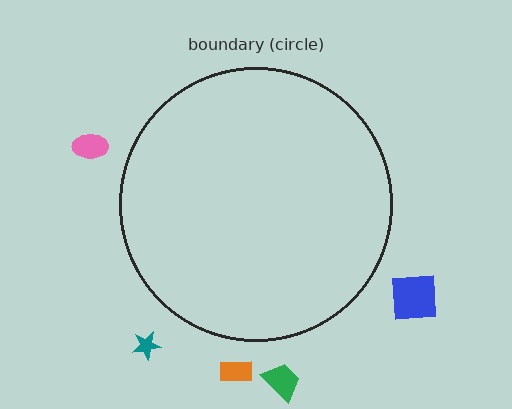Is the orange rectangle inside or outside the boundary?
Outside.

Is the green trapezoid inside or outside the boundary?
Outside.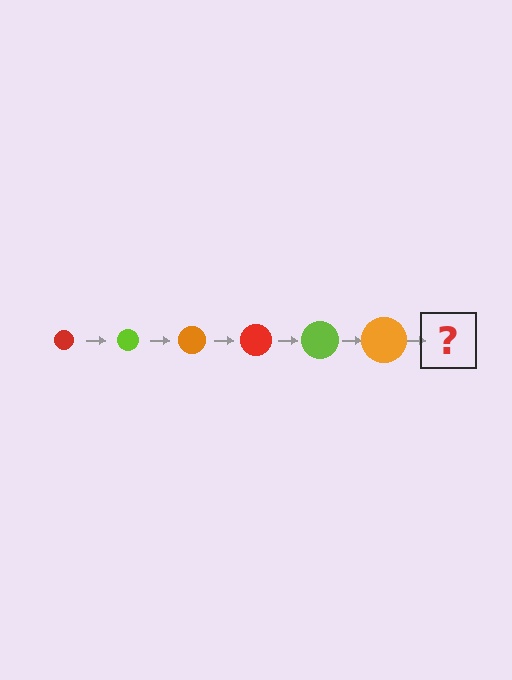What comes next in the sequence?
The next element should be a red circle, larger than the previous one.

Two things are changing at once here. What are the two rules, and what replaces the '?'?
The two rules are that the circle grows larger each step and the color cycles through red, lime, and orange. The '?' should be a red circle, larger than the previous one.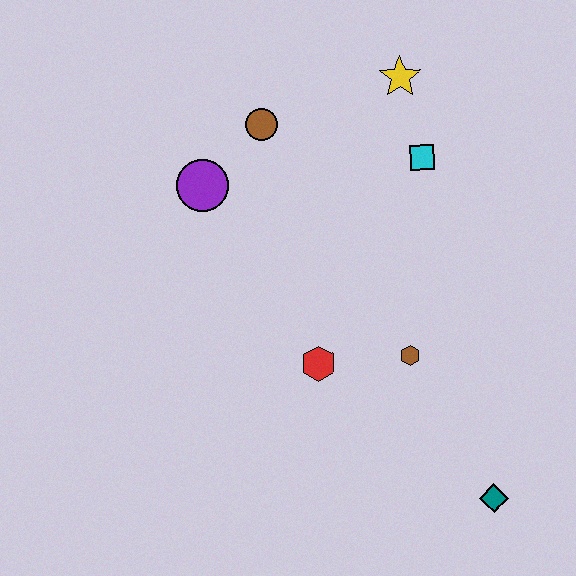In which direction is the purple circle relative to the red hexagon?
The purple circle is above the red hexagon.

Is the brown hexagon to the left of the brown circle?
No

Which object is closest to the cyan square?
The yellow star is closest to the cyan square.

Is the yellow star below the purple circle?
No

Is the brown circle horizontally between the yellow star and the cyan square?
No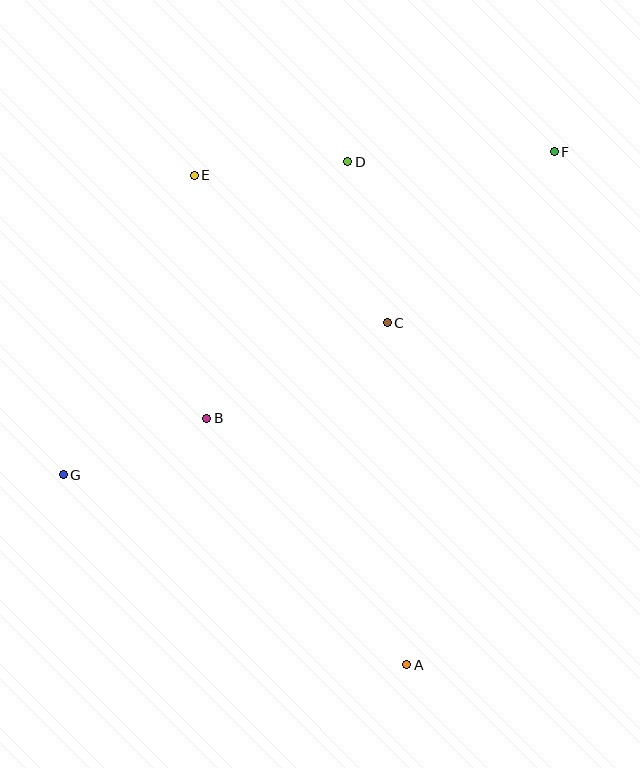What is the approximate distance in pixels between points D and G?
The distance between D and G is approximately 423 pixels.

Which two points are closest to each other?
Points D and E are closest to each other.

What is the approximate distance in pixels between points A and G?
The distance between A and G is approximately 393 pixels.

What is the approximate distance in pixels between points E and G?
The distance between E and G is approximately 327 pixels.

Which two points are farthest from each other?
Points F and G are farthest from each other.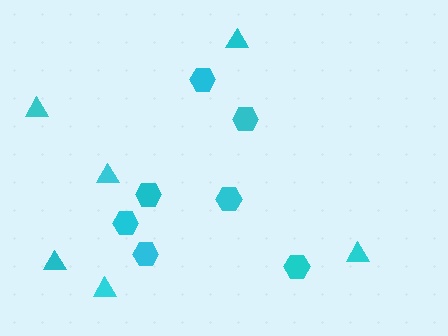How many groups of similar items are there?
There are 2 groups: one group of hexagons (7) and one group of triangles (6).